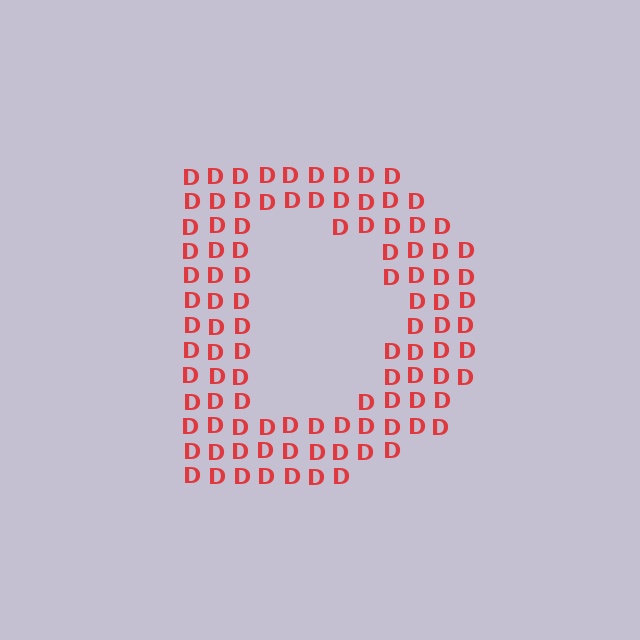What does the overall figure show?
The overall figure shows the letter D.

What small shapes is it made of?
It is made of small letter D's.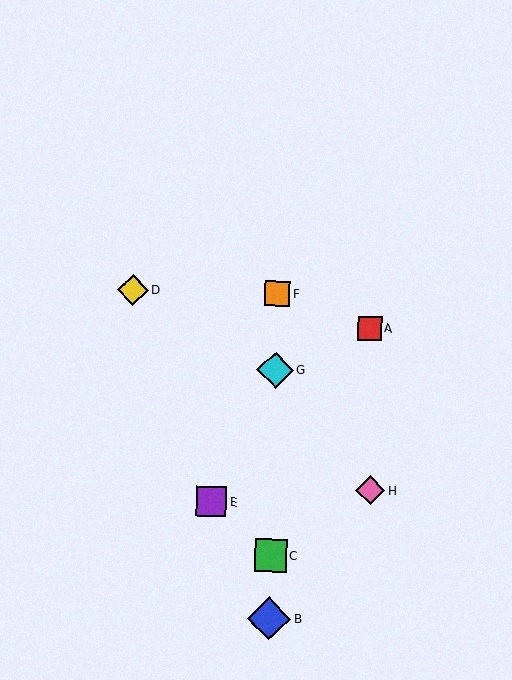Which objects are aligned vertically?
Objects B, C, F, G are aligned vertically.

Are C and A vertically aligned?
No, C is at x≈270 and A is at x≈370.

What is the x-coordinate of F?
Object F is at x≈277.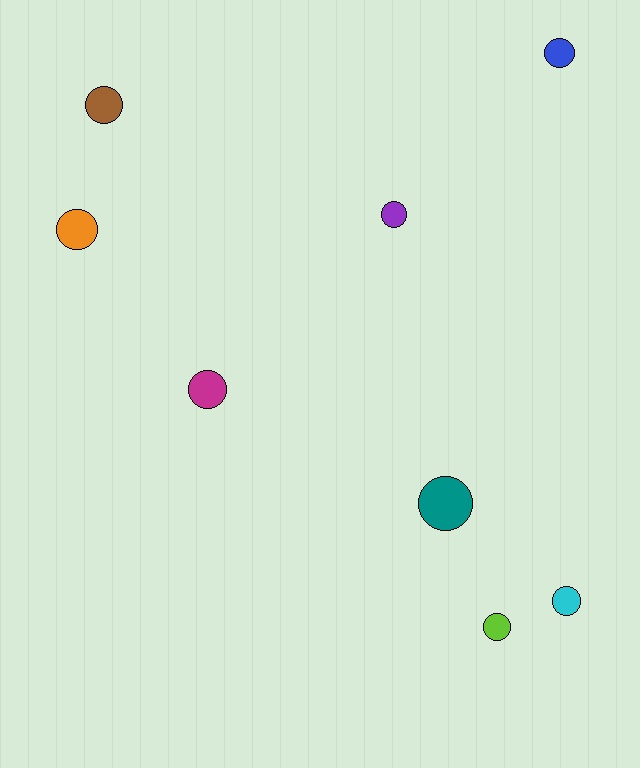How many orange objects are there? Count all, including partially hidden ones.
There is 1 orange object.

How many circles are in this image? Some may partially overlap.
There are 8 circles.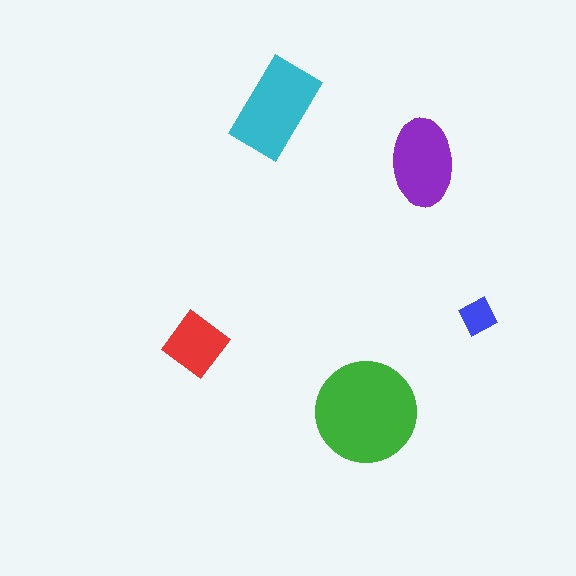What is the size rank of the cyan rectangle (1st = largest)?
2nd.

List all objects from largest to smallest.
The green circle, the cyan rectangle, the purple ellipse, the red diamond, the blue diamond.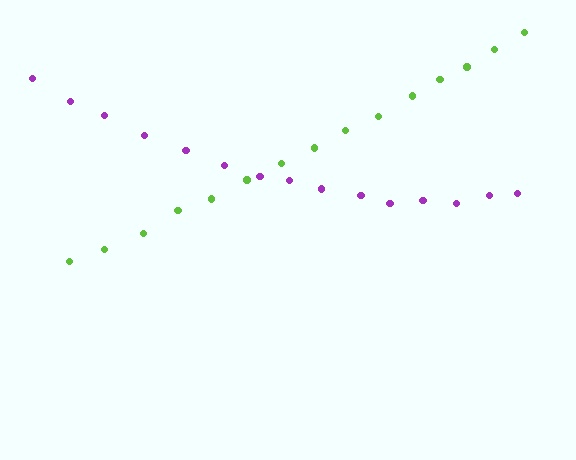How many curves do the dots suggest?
There are 2 distinct paths.